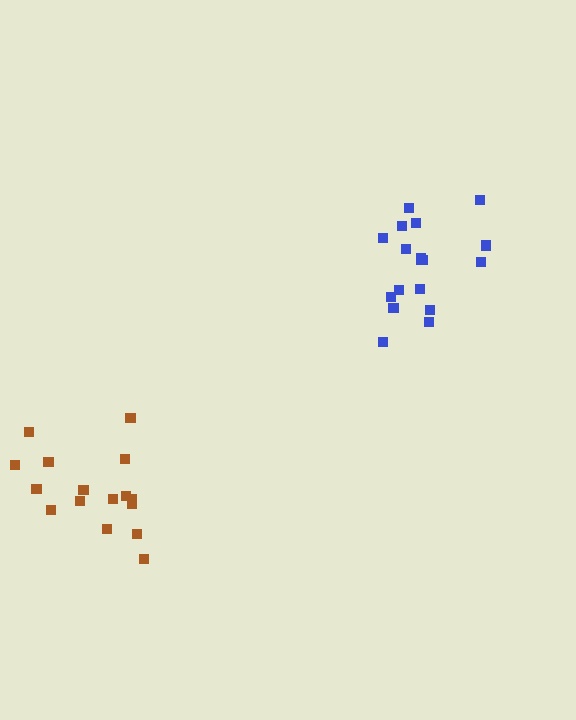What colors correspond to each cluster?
The clusters are colored: blue, brown.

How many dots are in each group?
Group 1: 18 dots, Group 2: 16 dots (34 total).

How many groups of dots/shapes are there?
There are 2 groups.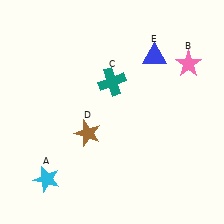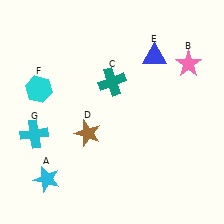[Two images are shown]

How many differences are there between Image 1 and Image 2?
There are 2 differences between the two images.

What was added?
A cyan hexagon (F), a cyan cross (G) were added in Image 2.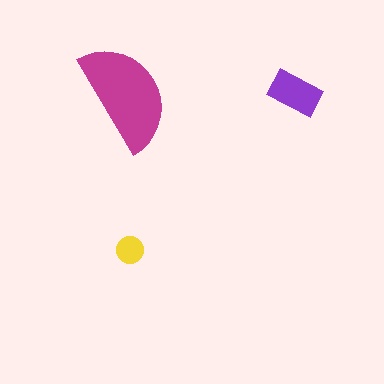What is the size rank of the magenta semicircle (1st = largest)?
1st.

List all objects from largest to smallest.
The magenta semicircle, the purple rectangle, the yellow circle.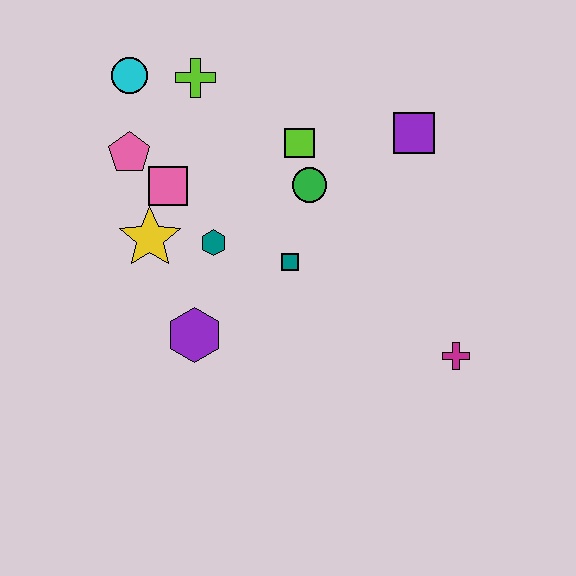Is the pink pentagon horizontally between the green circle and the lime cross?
No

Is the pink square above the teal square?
Yes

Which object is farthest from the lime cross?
The magenta cross is farthest from the lime cross.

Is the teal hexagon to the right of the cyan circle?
Yes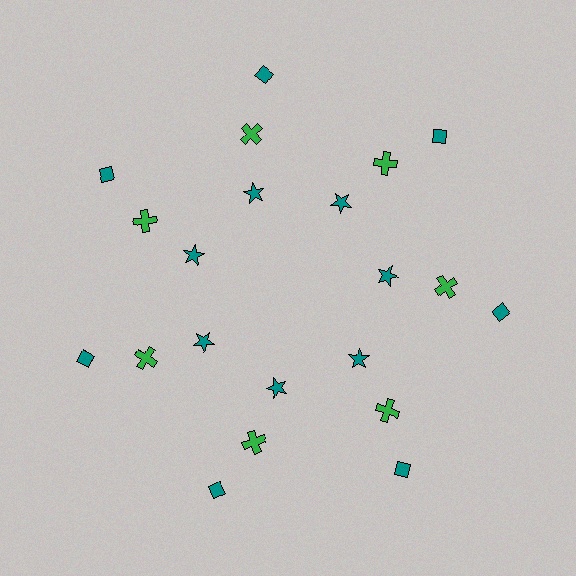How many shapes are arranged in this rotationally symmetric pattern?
There are 21 shapes, arranged in 7 groups of 3.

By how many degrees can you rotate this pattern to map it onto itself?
The pattern maps onto itself every 51 degrees of rotation.